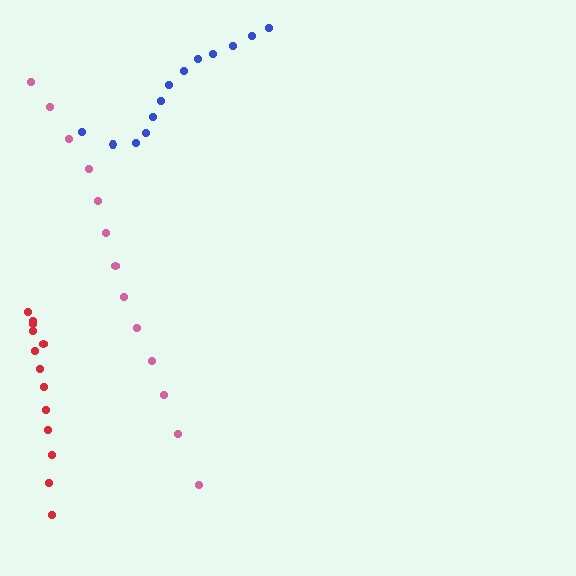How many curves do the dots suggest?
There are 3 distinct paths.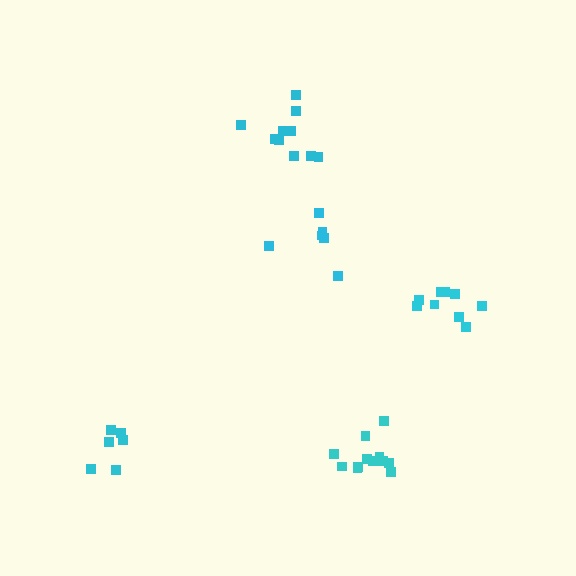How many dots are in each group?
Group 1: 6 dots, Group 2: 12 dots, Group 3: 9 dots, Group 4: 6 dots, Group 5: 10 dots (43 total).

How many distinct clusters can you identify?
There are 5 distinct clusters.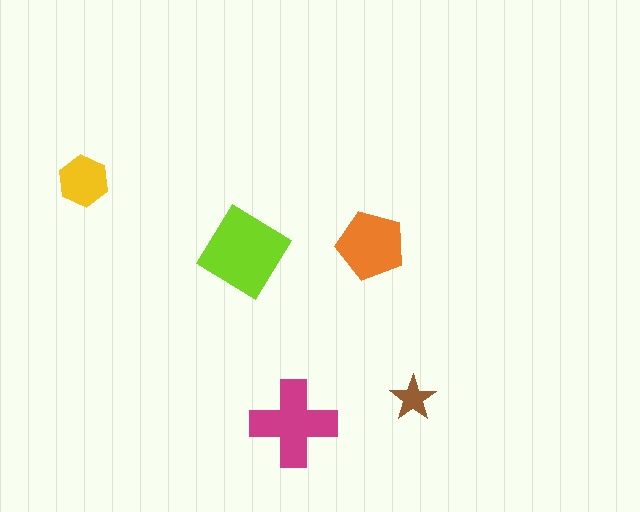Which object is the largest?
The lime diamond.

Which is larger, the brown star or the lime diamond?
The lime diamond.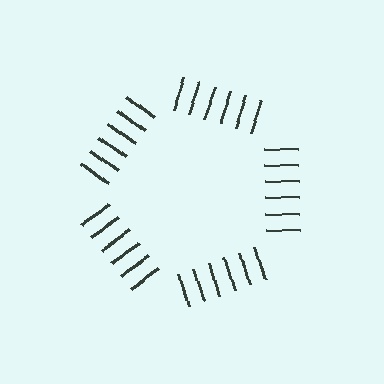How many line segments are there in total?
30 — 6 along each of the 5 edges.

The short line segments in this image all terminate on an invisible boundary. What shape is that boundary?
An illusory pentagon — the line segments terminate on its edges but no continuous stroke is drawn.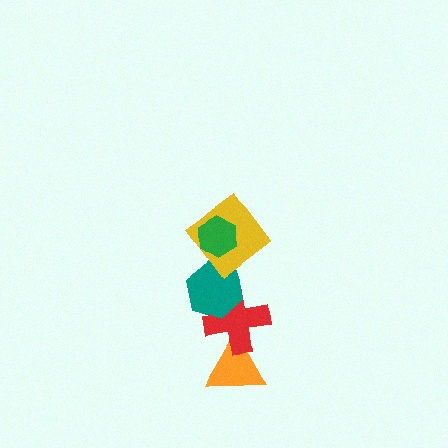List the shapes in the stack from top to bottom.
From top to bottom: the green hexagon, the yellow diamond, the teal hexagon, the red cross, the orange triangle.